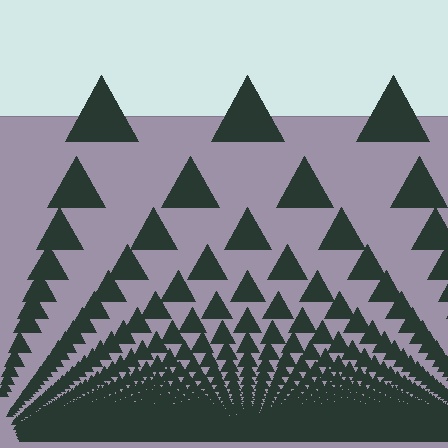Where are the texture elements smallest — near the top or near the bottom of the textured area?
Near the bottom.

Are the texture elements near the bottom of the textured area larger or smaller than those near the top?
Smaller. The gradient is inverted — elements near the bottom are smaller and denser.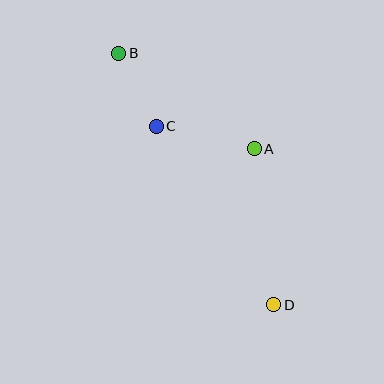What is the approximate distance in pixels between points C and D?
The distance between C and D is approximately 213 pixels.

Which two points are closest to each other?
Points B and C are closest to each other.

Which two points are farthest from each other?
Points B and D are farthest from each other.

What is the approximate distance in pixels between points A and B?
The distance between A and B is approximately 166 pixels.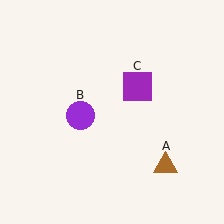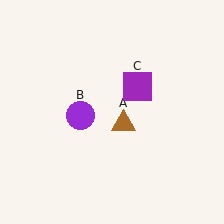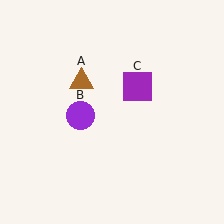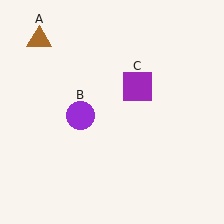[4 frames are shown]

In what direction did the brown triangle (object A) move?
The brown triangle (object A) moved up and to the left.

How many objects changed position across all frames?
1 object changed position: brown triangle (object A).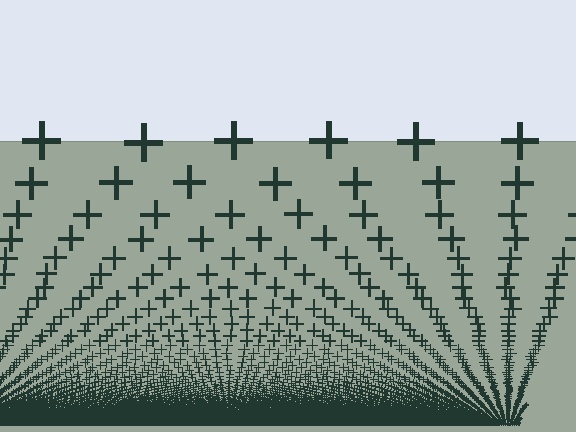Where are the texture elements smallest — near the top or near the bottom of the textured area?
Near the bottom.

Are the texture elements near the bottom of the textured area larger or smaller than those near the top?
Smaller. The gradient is inverted — elements near the bottom are smaller and denser.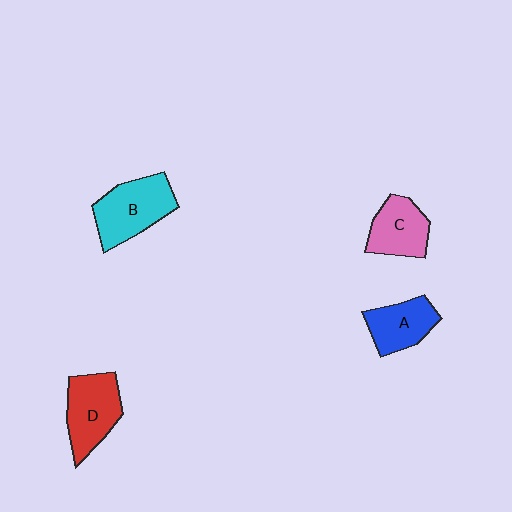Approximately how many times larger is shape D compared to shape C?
Approximately 1.2 times.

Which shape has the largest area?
Shape B (cyan).